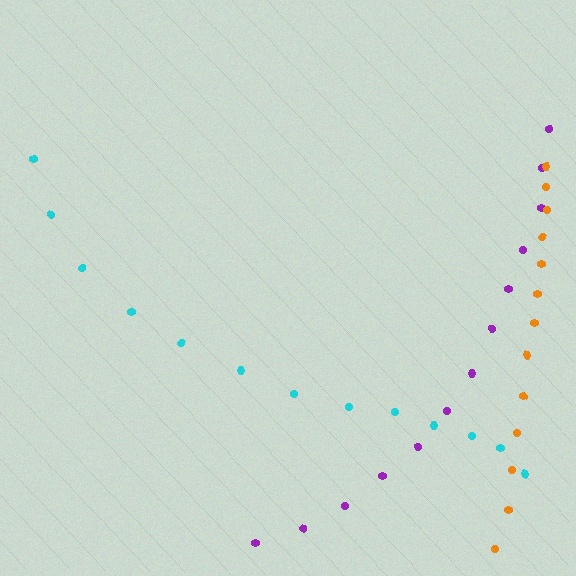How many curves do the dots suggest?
There are 3 distinct paths.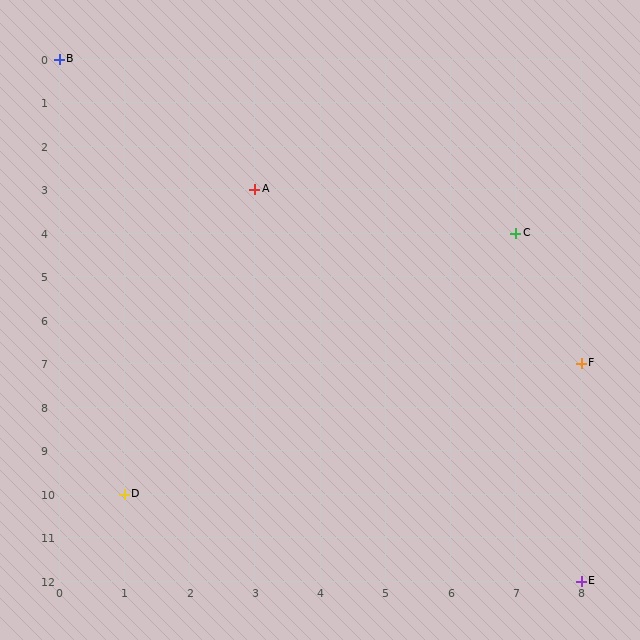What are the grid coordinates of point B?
Point B is at grid coordinates (0, 0).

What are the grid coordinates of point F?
Point F is at grid coordinates (8, 7).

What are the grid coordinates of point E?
Point E is at grid coordinates (8, 12).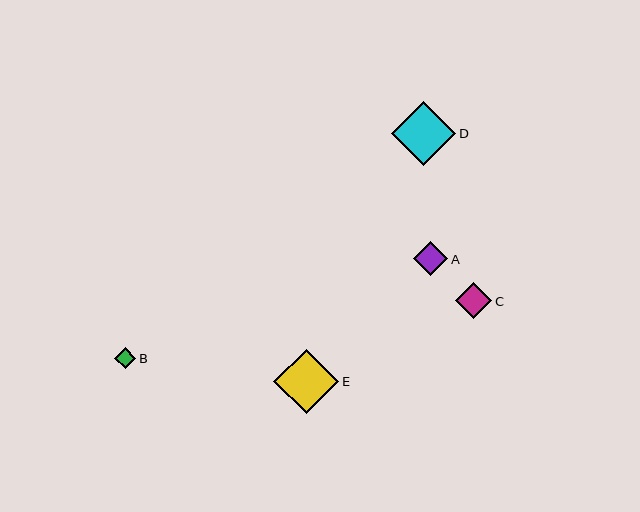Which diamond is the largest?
Diamond E is the largest with a size of approximately 65 pixels.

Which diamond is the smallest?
Diamond B is the smallest with a size of approximately 21 pixels.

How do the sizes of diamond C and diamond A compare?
Diamond C and diamond A are approximately the same size.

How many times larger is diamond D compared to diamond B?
Diamond D is approximately 3.0 times the size of diamond B.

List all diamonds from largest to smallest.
From largest to smallest: E, D, C, A, B.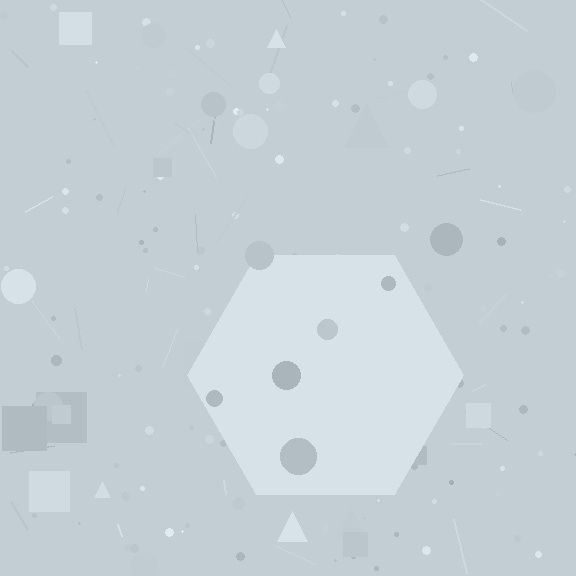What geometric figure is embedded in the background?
A hexagon is embedded in the background.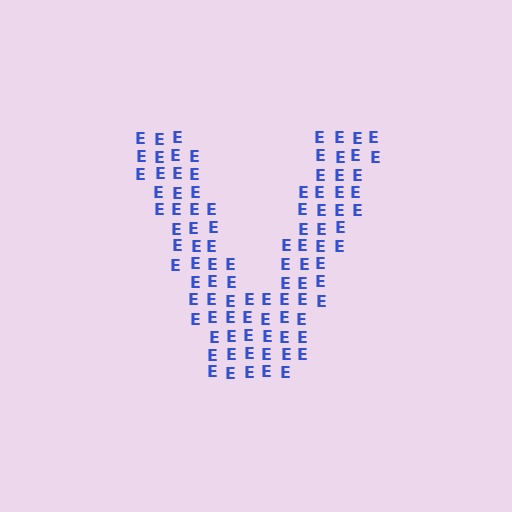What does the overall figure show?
The overall figure shows the letter V.